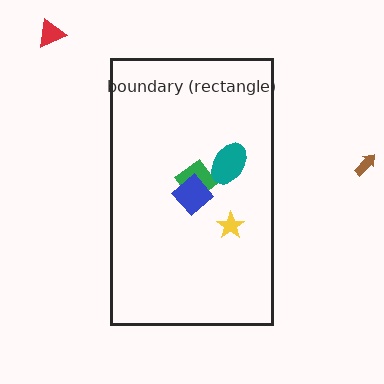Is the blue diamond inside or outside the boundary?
Inside.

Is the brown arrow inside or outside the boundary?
Outside.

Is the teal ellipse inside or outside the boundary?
Inside.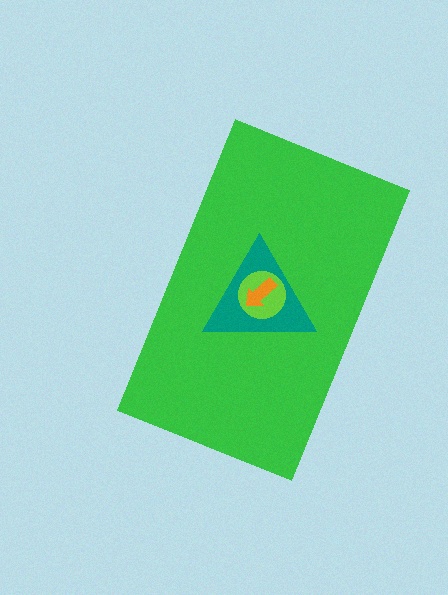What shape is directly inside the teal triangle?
The lime circle.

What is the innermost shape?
The orange arrow.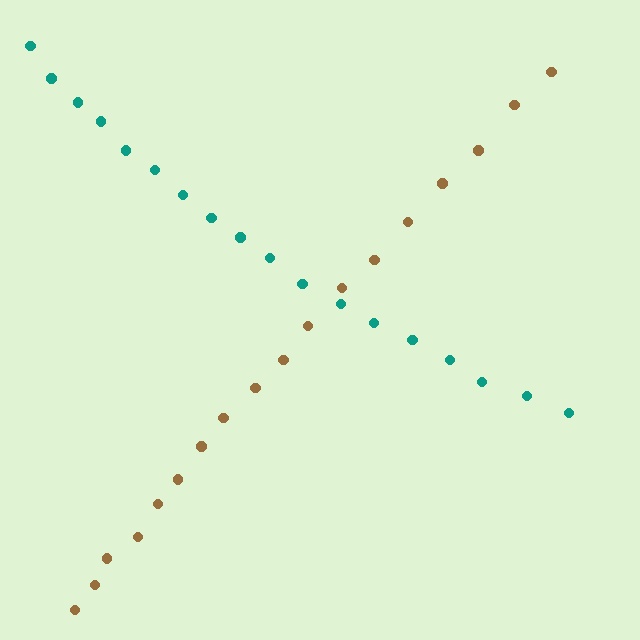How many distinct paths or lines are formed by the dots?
There are 2 distinct paths.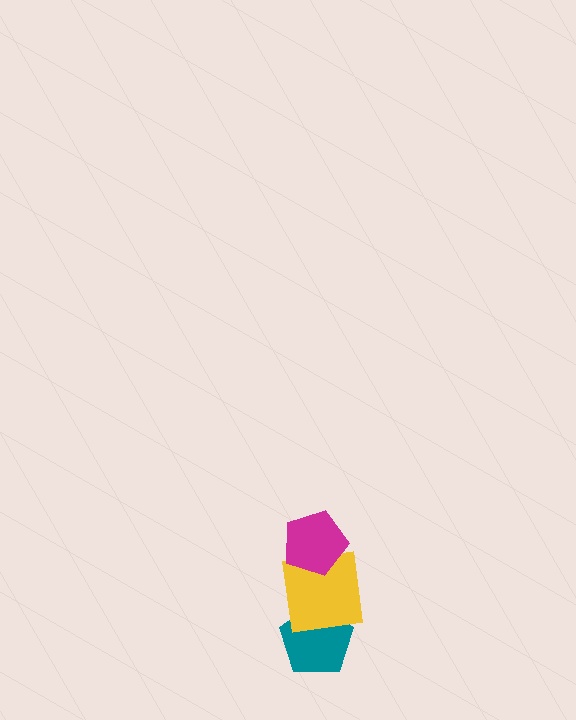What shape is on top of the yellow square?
The magenta pentagon is on top of the yellow square.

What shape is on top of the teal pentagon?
The yellow square is on top of the teal pentagon.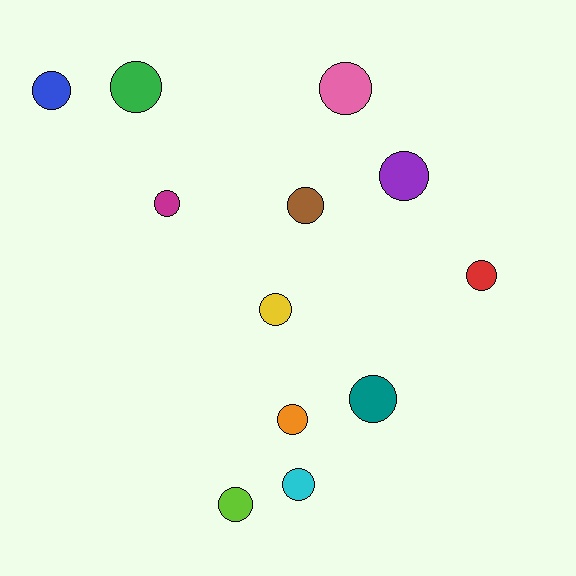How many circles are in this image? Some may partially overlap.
There are 12 circles.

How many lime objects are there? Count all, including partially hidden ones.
There is 1 lime object.